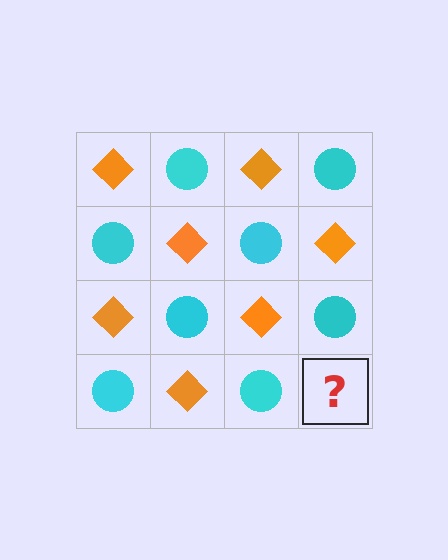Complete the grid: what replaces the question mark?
The question mark should be replaced with an orange diamond.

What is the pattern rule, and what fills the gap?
The rule is that it alternates orange diamond and cyan circle in a checkerboard pattern. The gap should be filled with an orange diamond.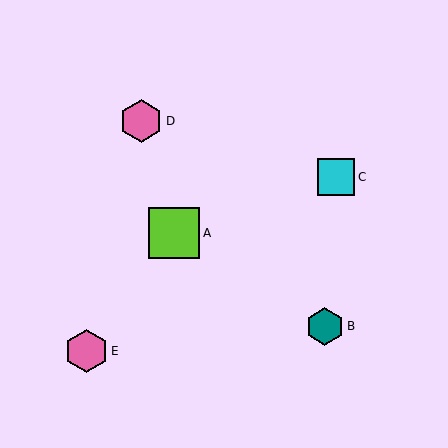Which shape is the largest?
The lime square (labeled A) is the largest.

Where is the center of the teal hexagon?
The center of the teal hexagon is at (325, 326).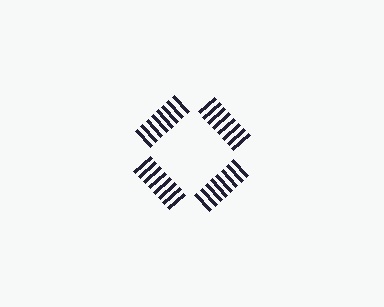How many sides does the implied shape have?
4 sides — the line-ends trace a square.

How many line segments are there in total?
32 — 8 along each of the 4 edges.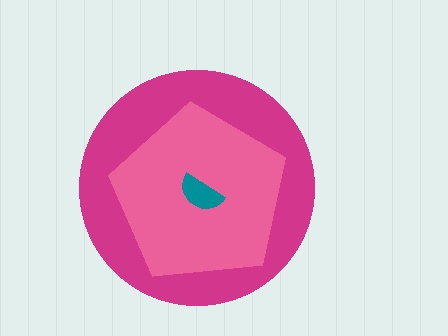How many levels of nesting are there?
3.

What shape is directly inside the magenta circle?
The pink pentagon.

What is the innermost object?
The teal semicircle.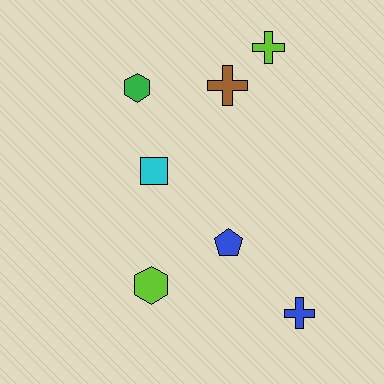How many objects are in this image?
There are 7 objects.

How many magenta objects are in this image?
There are no magenta objects.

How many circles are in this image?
There are no circles.